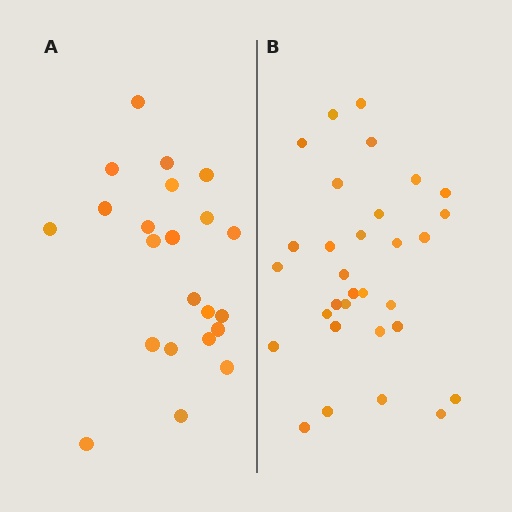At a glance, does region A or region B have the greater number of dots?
Region B (the right region) has more dots.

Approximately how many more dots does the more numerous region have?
Region B has roughly 8 or so more dots than region A.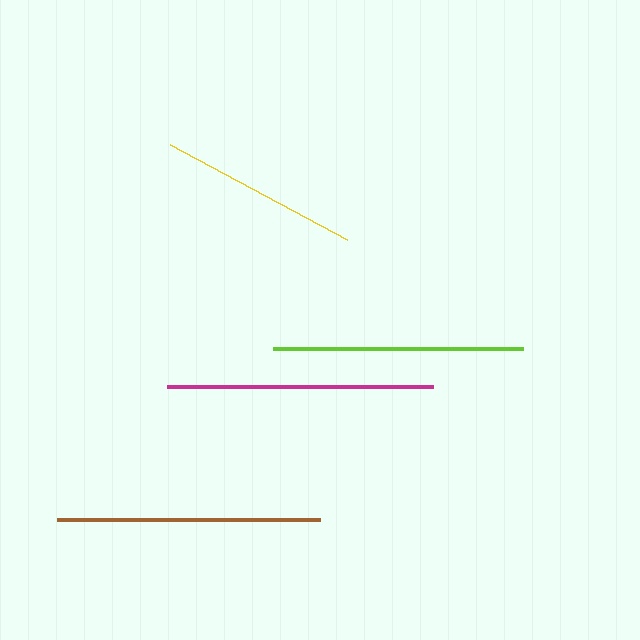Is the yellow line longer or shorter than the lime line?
The lime line is longer than the yellow line.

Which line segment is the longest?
The magenta line is the longest at approximately 266 pixels.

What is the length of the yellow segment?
The yellow segment is approximately 201 pixels long.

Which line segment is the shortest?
The yellow line is the shortest at approximately 201 pixels.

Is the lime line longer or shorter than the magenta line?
The magenta line is longer than the lime line.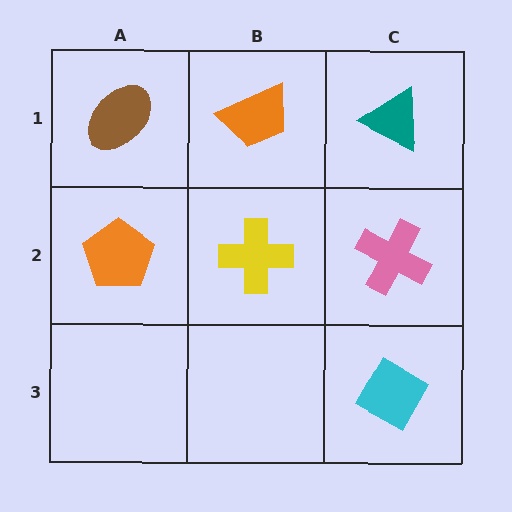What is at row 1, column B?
An orange trapezoid.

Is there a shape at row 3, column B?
No, that cell is empty.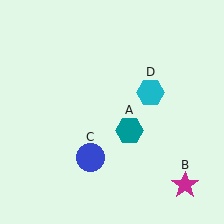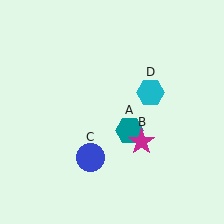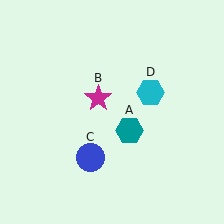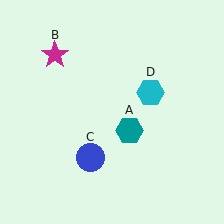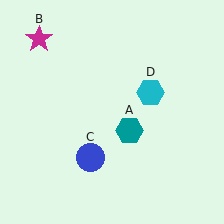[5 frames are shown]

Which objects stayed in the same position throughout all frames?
Teal hexagon (object A) and blue circle (object C) and cyan hexagon (object D) remained stationary.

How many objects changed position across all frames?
1 object changed position: magenta star (object B).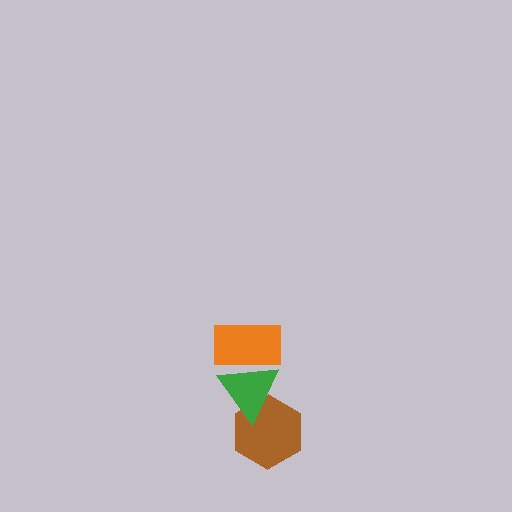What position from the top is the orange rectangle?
The orange rectangle is 1st from the top.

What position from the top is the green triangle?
The green triangle is 2nd from the top.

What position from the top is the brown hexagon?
The brown hexagon is 3rd from the top.